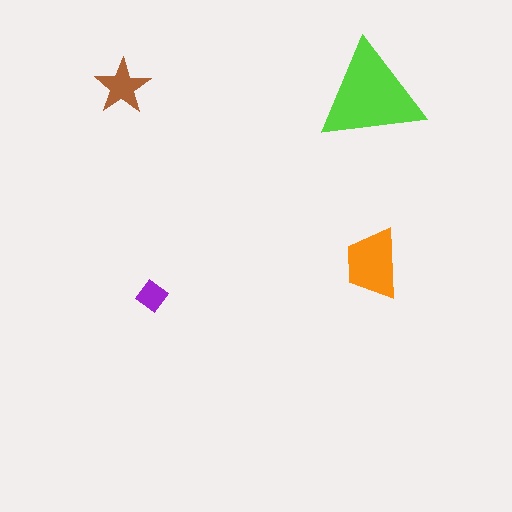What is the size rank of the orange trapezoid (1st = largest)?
2nd.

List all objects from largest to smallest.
The lime triangle, the orange trapezoid, the brown star, the purple diamond.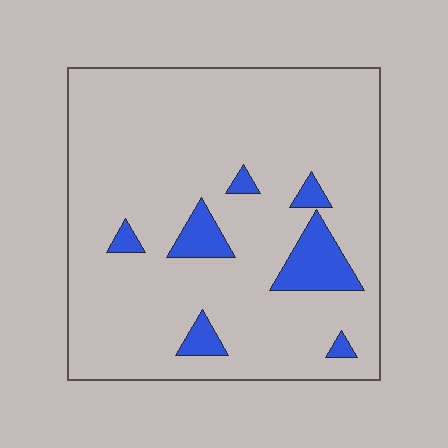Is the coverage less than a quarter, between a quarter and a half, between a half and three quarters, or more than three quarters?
Less than a quarter.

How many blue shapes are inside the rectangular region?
7.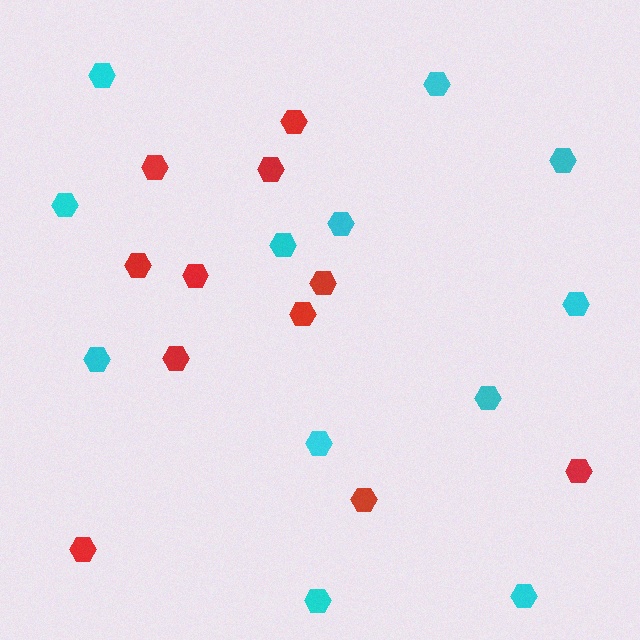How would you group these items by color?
There are 2 groups: one group of red hexagons (11) and one group of cyan hexagons (12).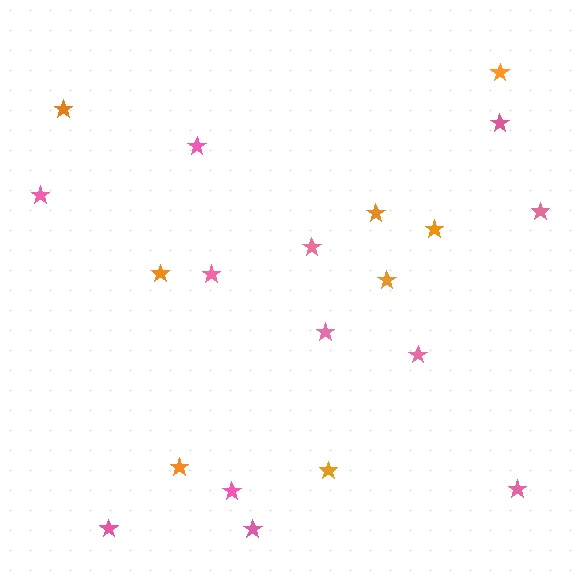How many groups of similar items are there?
There are 2 groups: one group of orange stars (8) and one group of pink stars (12).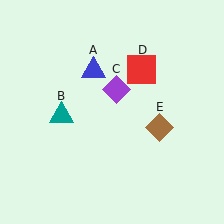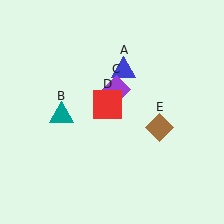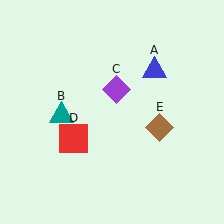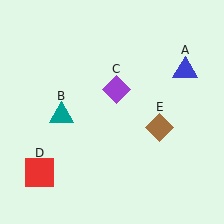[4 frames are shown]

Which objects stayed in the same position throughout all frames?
Teal triangle (object B) and purple diamond (object C) and brown diamond (object E) remained stationary.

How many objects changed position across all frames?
2 objects changed position: blue triangle (object A), red square (object D).